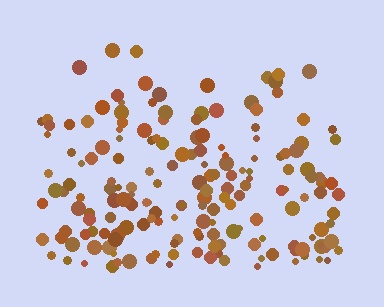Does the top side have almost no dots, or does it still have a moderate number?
Still a moderate number, just noticeably fewer than the bottom.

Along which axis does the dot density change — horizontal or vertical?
Vertical.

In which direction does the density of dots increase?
From top to bottom, with the bottom side densest.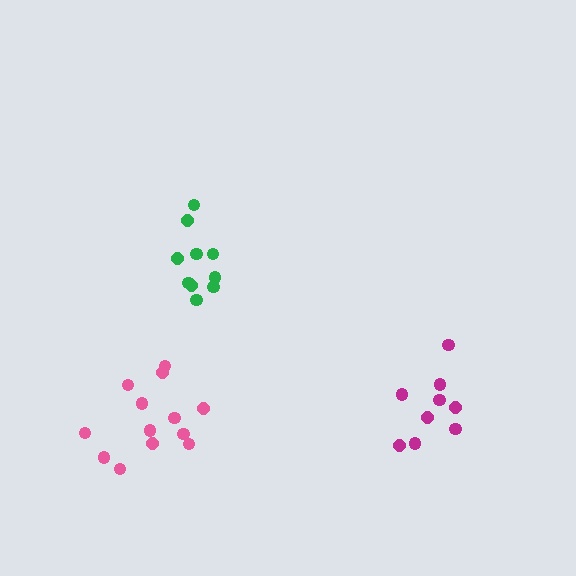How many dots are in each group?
Group 1: 10 dots, Group 2: 9 dots, Group 3: 13 dots (32 total).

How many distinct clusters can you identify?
There are 3 distinct clusters.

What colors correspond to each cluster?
The clusters are colored: green, magenta, pink.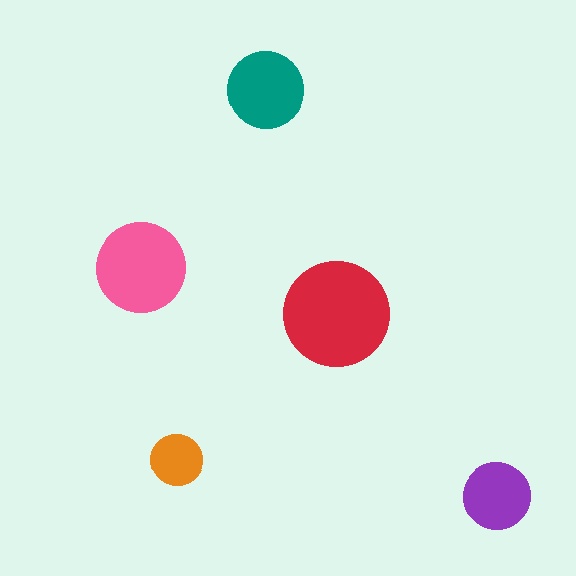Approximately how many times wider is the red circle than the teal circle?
About 1.5 times wider.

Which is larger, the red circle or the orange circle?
The red one.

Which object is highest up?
The teal circle is topmost.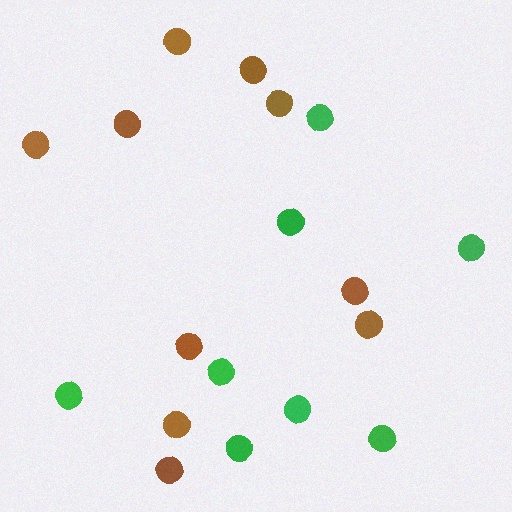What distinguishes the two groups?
There are 2 groups: one group of green circles (8) and one group of brown circles (10).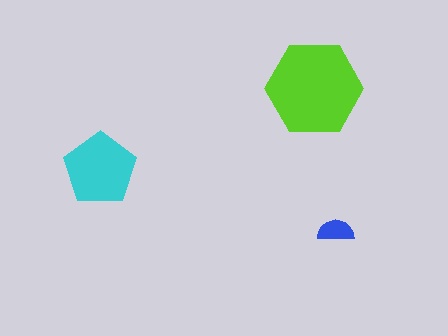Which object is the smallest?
The blue semicircle.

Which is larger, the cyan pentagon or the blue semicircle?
The cyan pentagon.